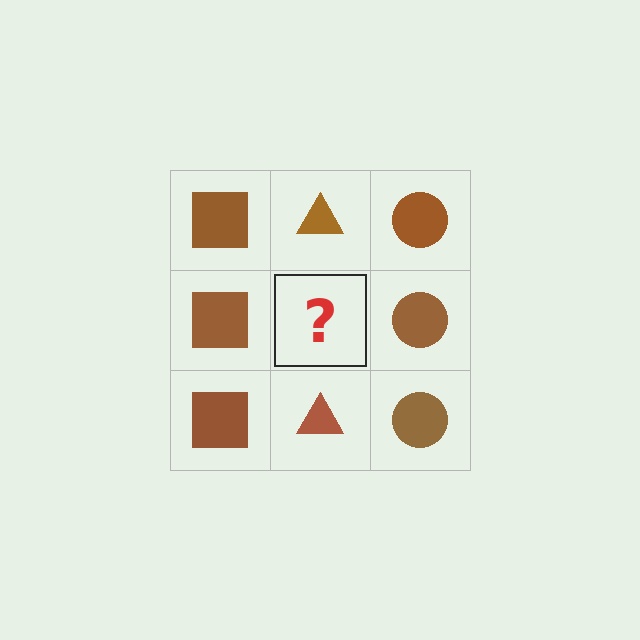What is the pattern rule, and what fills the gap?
The rule is that each column has a consistent shape. The gap should be filled with a brown triangle.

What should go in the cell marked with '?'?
The missing cell should contain a brown triangle.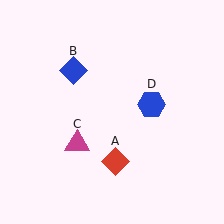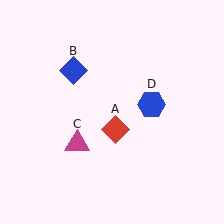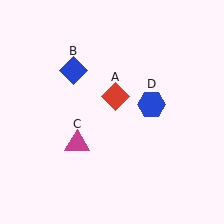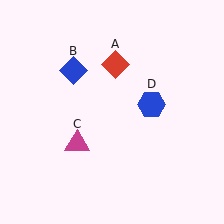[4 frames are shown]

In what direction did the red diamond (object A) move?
The red diamond (object A) moved up.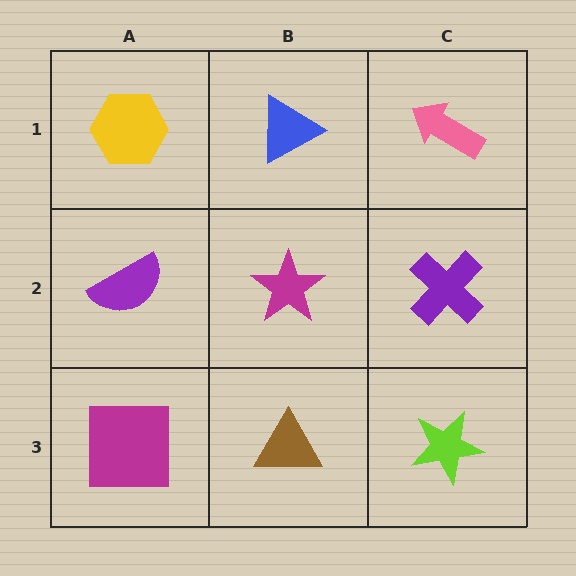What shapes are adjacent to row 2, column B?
A blue triangle (row 1, column B), a brown triangle (row 3, column B), a purple semicircle (row 2, column A), a purple cross (row 2, column C).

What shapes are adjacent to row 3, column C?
A purple cross (row 2, column C), a brown triangle (row 3, column B).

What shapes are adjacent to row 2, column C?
A pink arrow (row 1, column C), a lime star (row 3, column C), a magenta star (row 2, column B).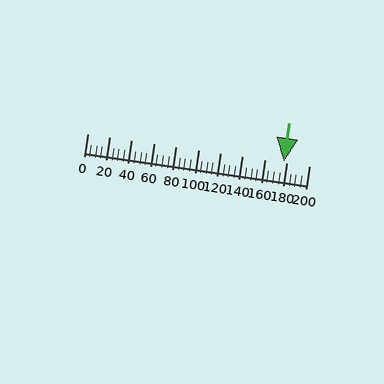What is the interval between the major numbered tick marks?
The major tick marks are spaced 20 units apart.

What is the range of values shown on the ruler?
The ruler shows values from 0 to 200.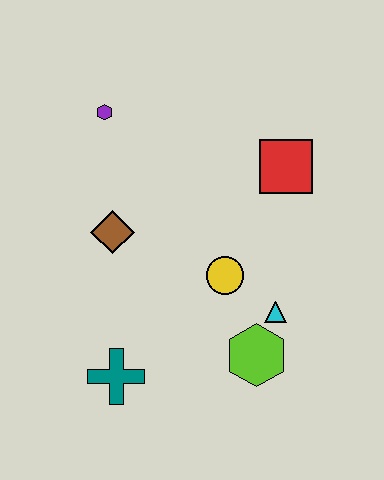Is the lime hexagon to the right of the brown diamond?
Yes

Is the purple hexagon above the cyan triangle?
Yes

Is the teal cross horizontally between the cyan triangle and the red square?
No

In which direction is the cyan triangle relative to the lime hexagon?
The cyan triangle is above the lime hexagon.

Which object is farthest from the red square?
The teal cross is farthest from the red square.